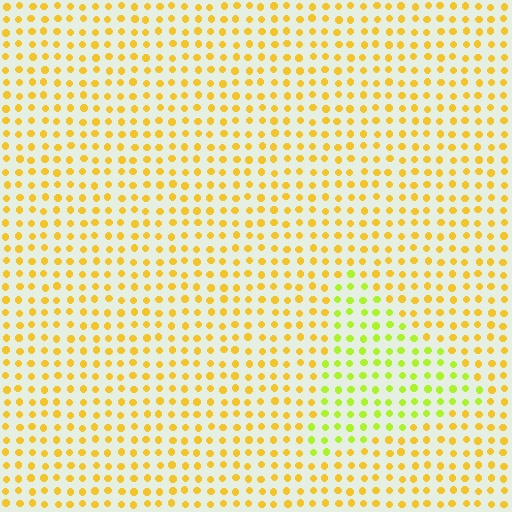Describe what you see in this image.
The image is filled with small yellow elements in a uniform arrangement. A triangle-shaped region is visible where the elements are tinted to a slightly different hue, forming a subtle color boundary.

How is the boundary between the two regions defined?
The boundary is defined purely by a slight shift in hue (about 36 degrees). Spacing, size, and orientation are identical on both sides.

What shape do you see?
I see a triangle.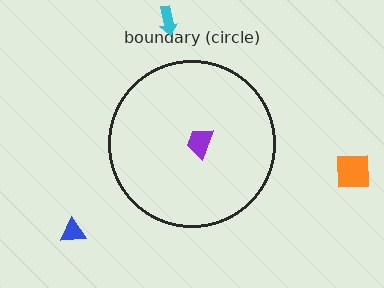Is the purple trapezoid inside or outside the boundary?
Inside.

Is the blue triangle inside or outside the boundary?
Outside.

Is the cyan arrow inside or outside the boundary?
Outside.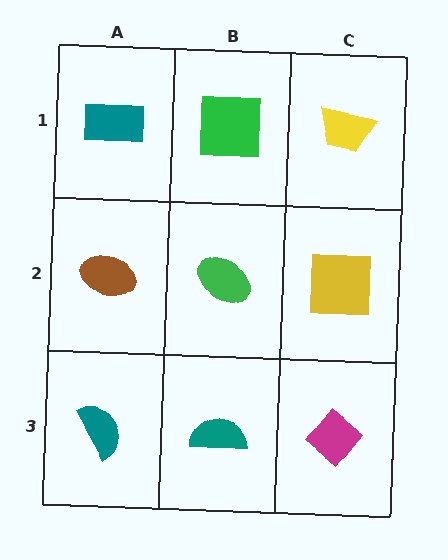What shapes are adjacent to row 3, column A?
A brown ellipse (row 2, column A), a teal semicircle (row 3, column B).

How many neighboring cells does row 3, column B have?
3.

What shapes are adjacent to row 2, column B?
A green square (row 1, column B), a teal semicircle (row 3, column B), a brown ellipse (row 2, column A), a yellow square (row 2, column C).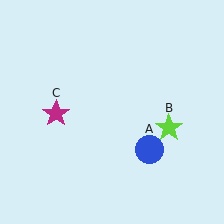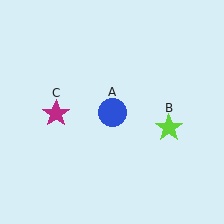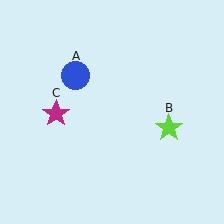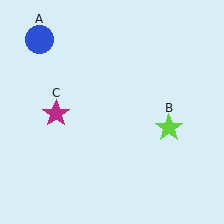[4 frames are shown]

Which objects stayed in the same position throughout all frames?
Lime star (object B) and magenta star (object C) remained stationary.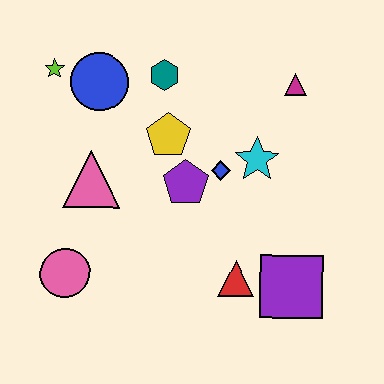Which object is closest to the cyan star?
The blue diamond is closest to the cyan star.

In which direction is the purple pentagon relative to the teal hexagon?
The purple pentagon is below the teal hexagon.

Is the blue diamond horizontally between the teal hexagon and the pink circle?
No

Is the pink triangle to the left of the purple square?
Yes